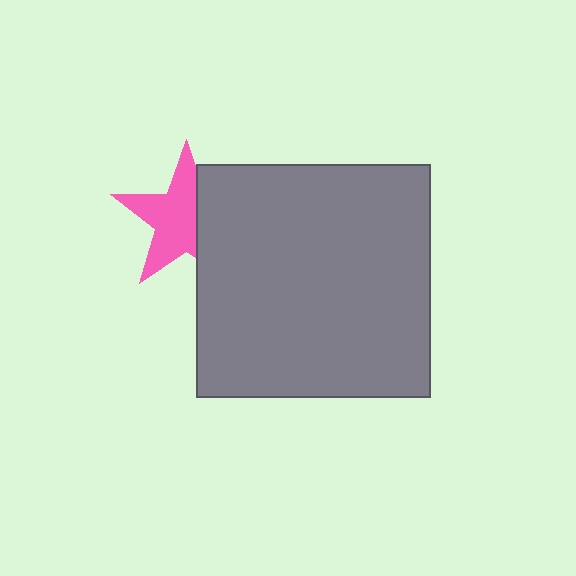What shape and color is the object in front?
The object in front is a gray square.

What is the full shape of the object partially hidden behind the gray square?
The partially hidden object is a pink star.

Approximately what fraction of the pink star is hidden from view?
Roughly 37% of the pink star is hidden behind the gray square.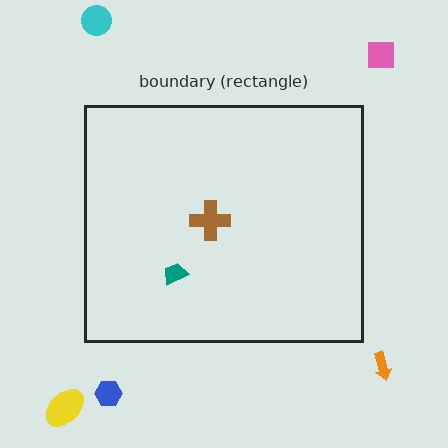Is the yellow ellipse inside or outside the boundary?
Outside.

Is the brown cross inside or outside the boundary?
Inside.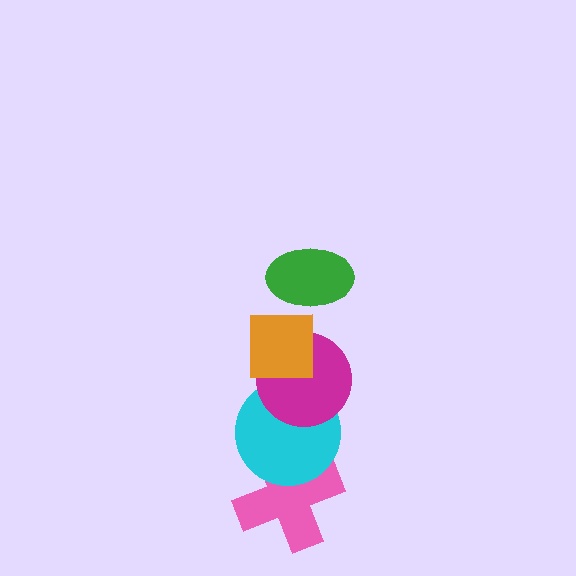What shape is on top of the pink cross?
The cyan circle is on top of the pink cross.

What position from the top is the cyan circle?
The cyan circle is 4th from the top.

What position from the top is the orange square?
The orange square is 2nd from the top.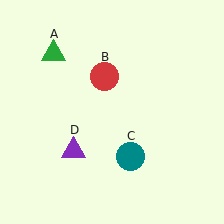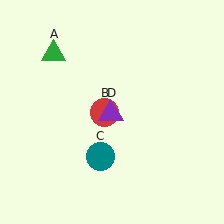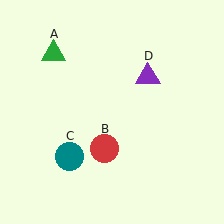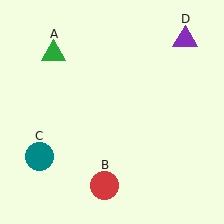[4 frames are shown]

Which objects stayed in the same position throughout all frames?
Green triangle (object A) remained stationary.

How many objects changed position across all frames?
3 objects changed position: red circle (object B), teal circle (object C), purple triangle (object D).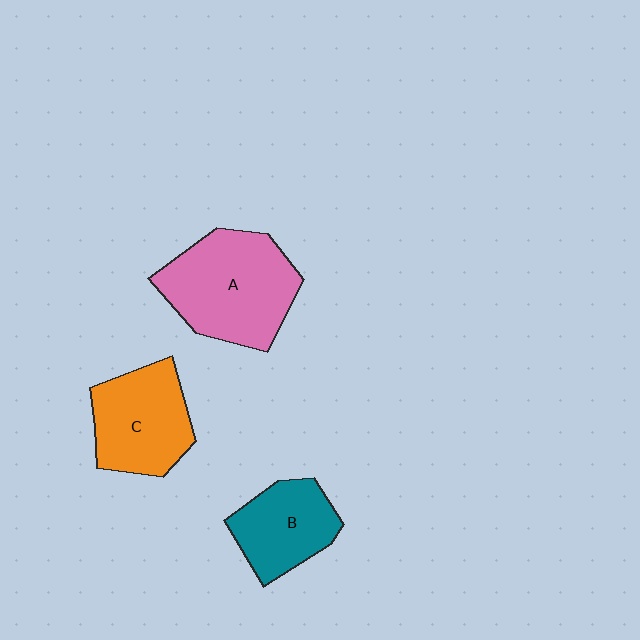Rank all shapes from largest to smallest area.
From largest to smallest: A (pink), C (orange), B (teal).